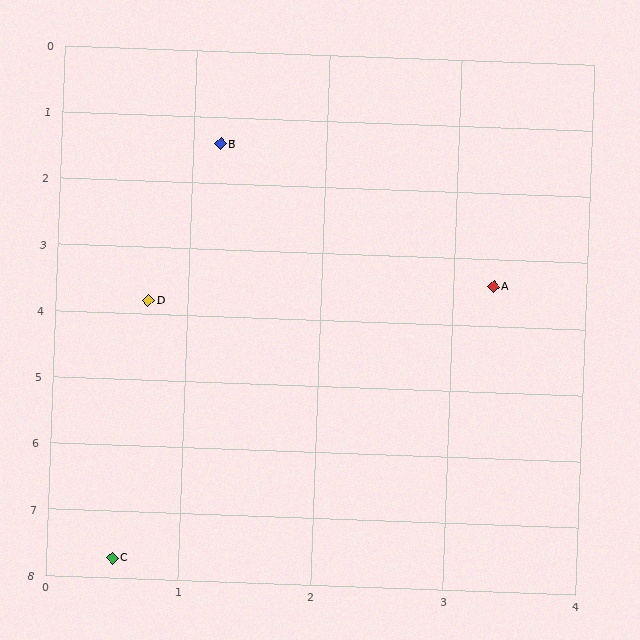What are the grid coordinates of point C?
Point C is at approximately (0.5, 7.7).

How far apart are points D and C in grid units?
Points D and C are about 3.9 grid units apart.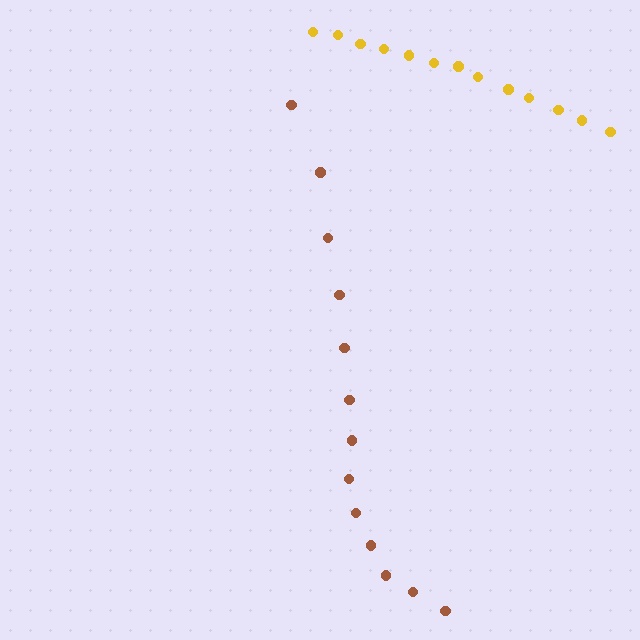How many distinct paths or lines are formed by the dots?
There are 2 distinct paths.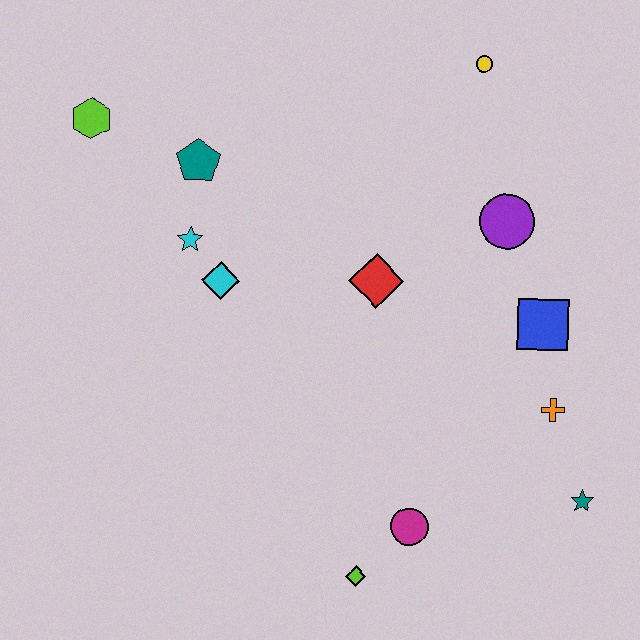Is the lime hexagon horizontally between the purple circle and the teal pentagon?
No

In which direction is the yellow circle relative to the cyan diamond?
The yellow circle is to the right of the cyan diamond.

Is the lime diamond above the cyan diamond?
No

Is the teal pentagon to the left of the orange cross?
Yes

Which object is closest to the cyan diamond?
The cyan star is closest to the cyan diamond.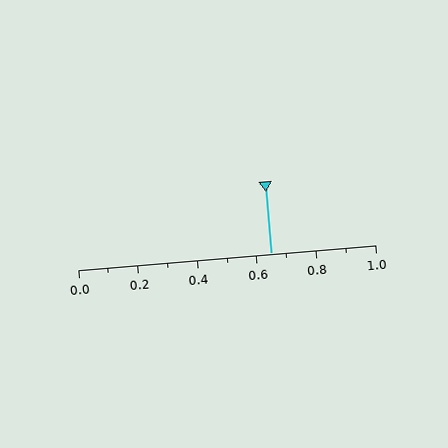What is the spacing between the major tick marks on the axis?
The major ticks are spaced 0.2 apart.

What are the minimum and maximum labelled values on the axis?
The axis runs from 0.0 to 1.0.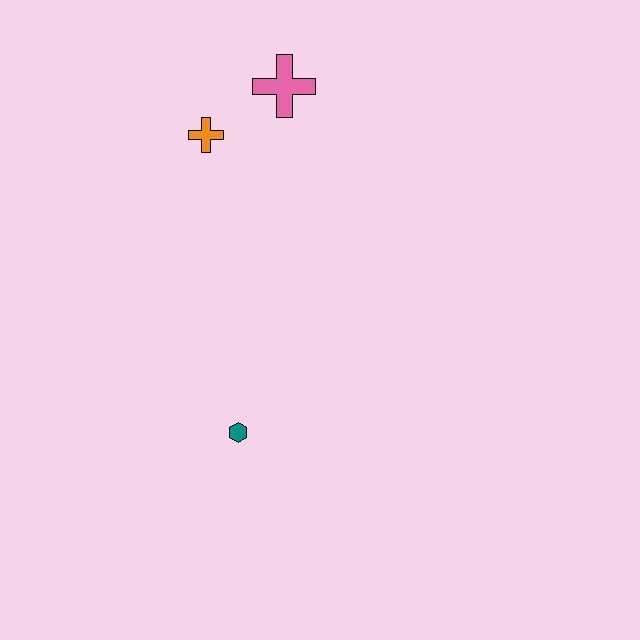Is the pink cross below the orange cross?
No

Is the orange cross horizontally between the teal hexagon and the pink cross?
No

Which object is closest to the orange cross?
The pink cross is closest to the orange cross.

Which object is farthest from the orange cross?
The teal hexagon is farthest from the orange cross.